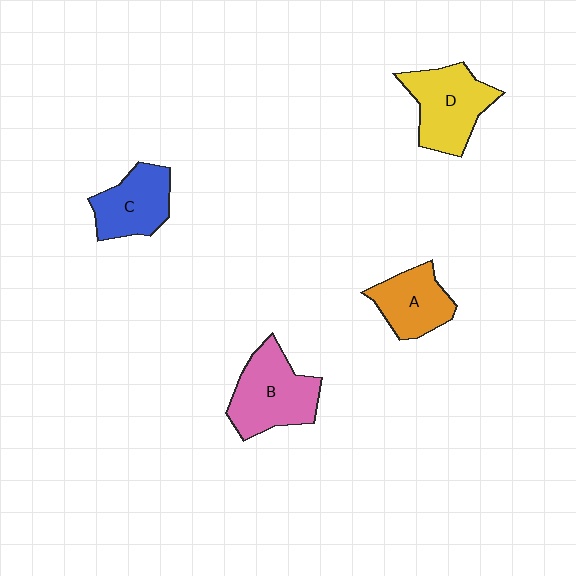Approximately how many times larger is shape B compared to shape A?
Approximately 1.4 times.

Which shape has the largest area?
Shape B (pink).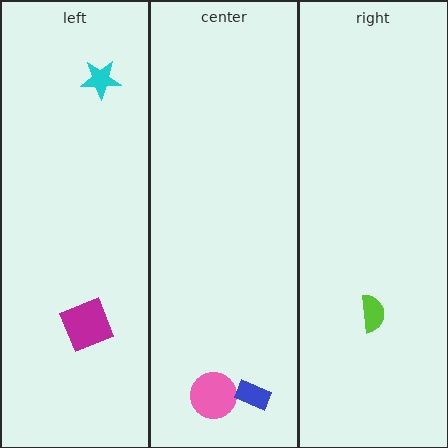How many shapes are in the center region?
2.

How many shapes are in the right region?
1.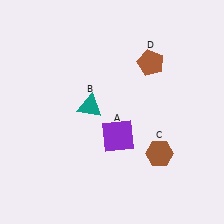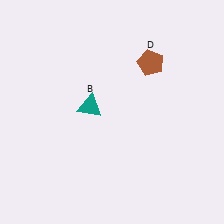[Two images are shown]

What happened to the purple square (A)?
The purple square (A) was removed in Image 2. It was in the bottom-right area of Image 1.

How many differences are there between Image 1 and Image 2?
There are 2 differences between the two images.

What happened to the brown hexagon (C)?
The brown hexagon (C) was removed in Image 2. It was in the bottom-right area of Image 1.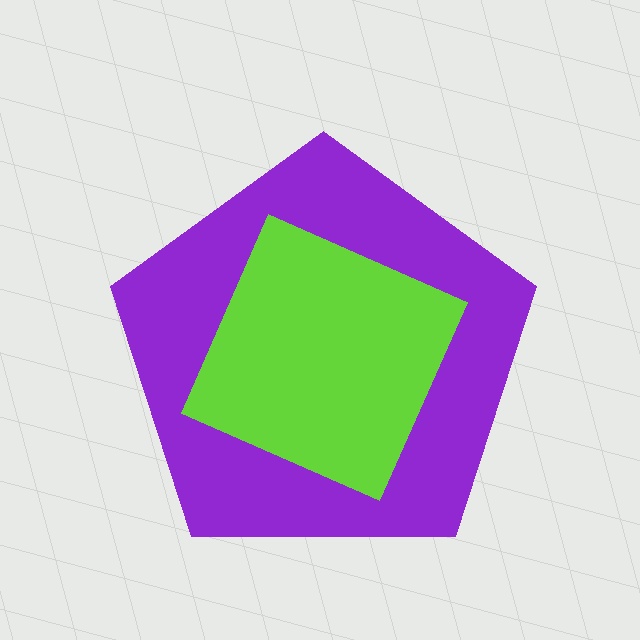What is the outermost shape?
The purple pentagon.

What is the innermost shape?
The lime diamond.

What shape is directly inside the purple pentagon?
The lime diamond.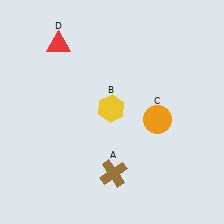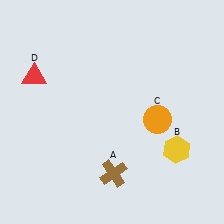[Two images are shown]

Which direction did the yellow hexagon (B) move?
The yellow hexagon (B) moved right.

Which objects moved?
The objects that moved are: the yellow hexagon (B), the red triangle (D).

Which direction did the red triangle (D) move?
The red triangle (D) moved down.